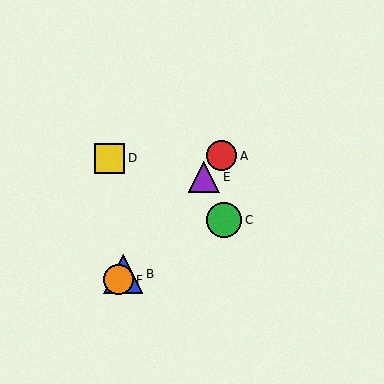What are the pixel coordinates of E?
Object E is at (204, 177).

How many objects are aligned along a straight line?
4 objects (A, B, E, F) are aligned along a straight line.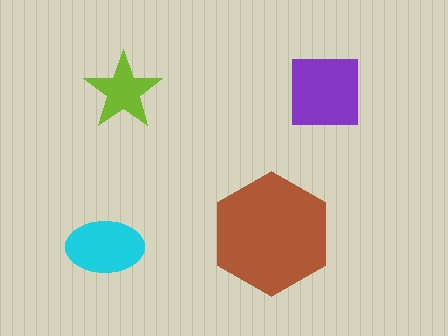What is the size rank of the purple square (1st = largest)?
2nd.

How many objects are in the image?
There are 4 objects in the image.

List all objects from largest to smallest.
The brown hexagon, the purple square, the cyan ellipse, the lime star.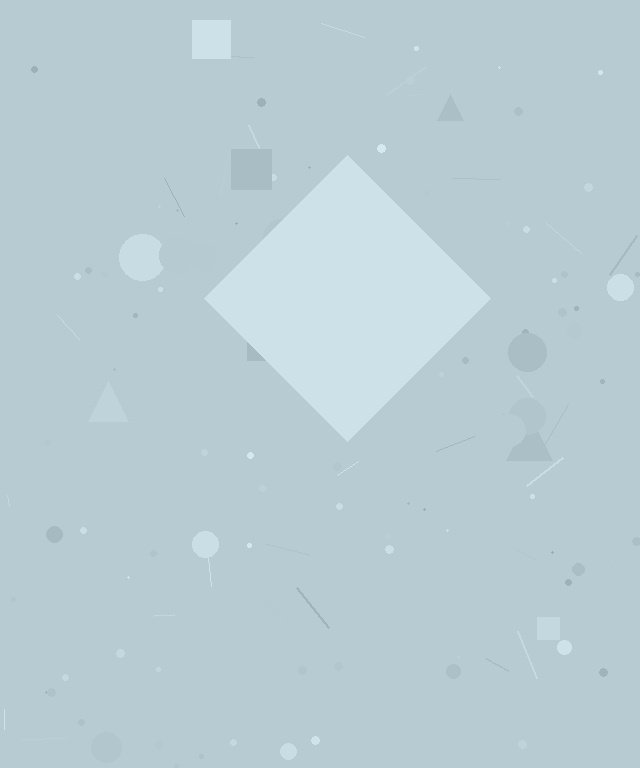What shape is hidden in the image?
A diamond is hidden in the image.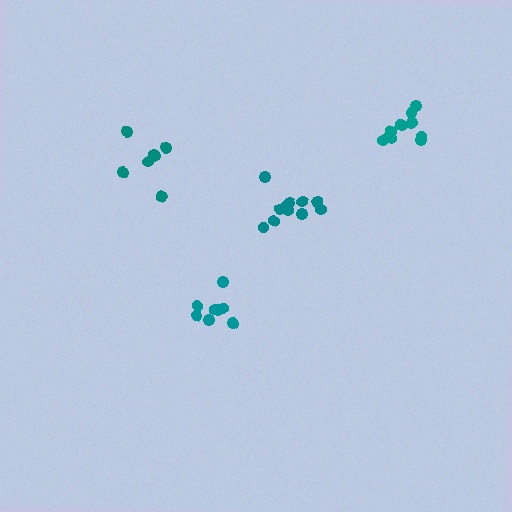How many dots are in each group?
Group 1: 11 dots, Group 2: 11 dots, Group 3: 8 dots, Group 4: 7 dots (37 total).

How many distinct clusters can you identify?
There are 4 distinct clusters.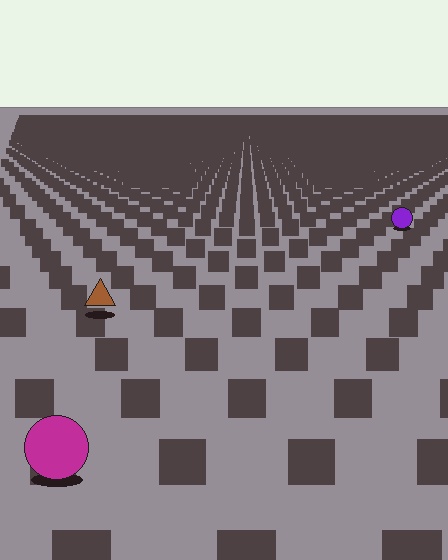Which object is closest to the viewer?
The magenta circle is closest. The texture marks near it are larger and more spread out.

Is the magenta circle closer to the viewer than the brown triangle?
Yes. The magenta circle is closer — you can tell from the texture gradient: the ground texture is coarser near it.